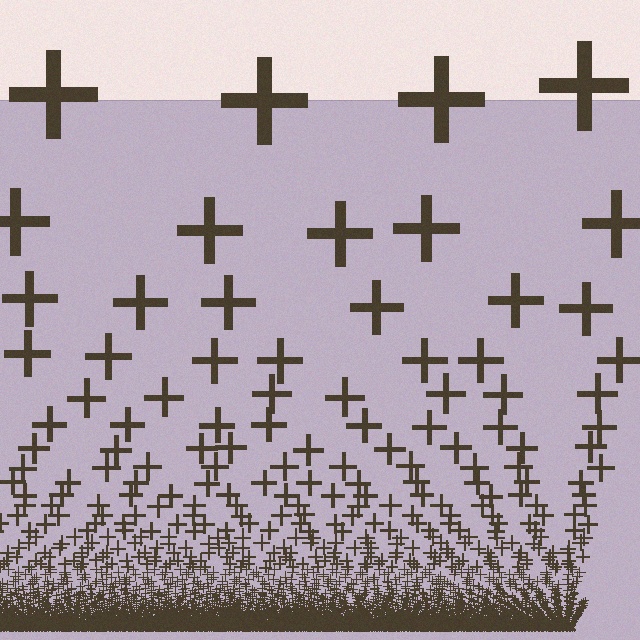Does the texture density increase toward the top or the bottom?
Density increases toward the bottom.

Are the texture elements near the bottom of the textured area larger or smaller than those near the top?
Smaller. The gradient is inverted — elements near the bottom are smaller and denser.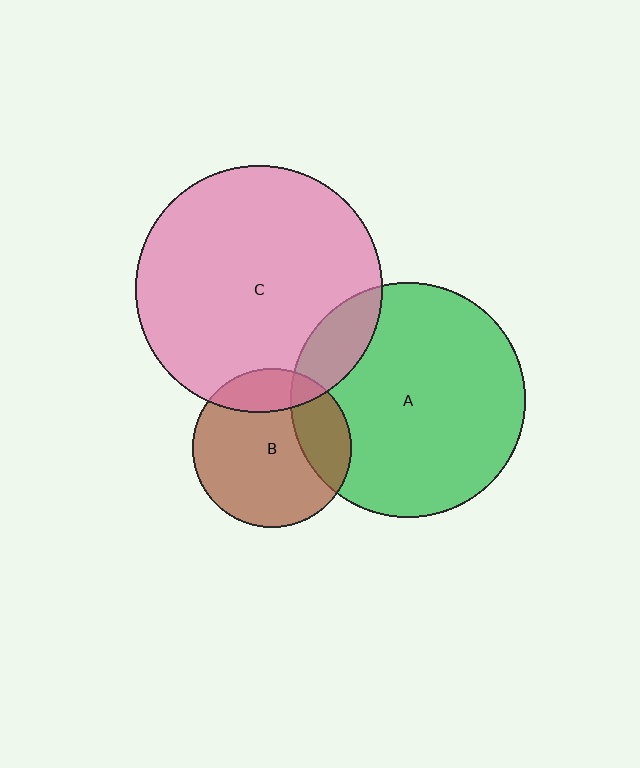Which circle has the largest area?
Circle C (pink).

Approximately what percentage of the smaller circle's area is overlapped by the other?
Approximately 15%.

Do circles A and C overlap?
Yes.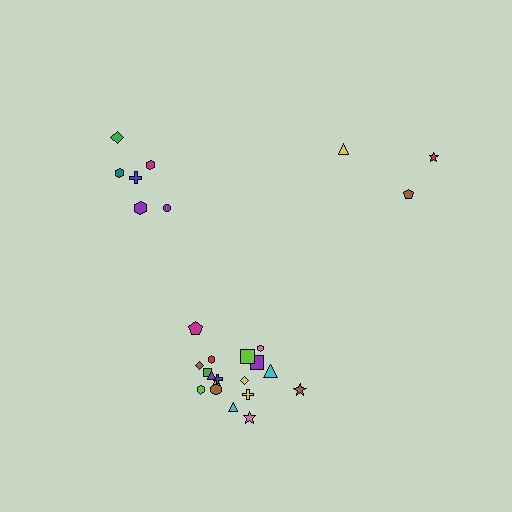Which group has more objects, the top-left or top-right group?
The top-left group.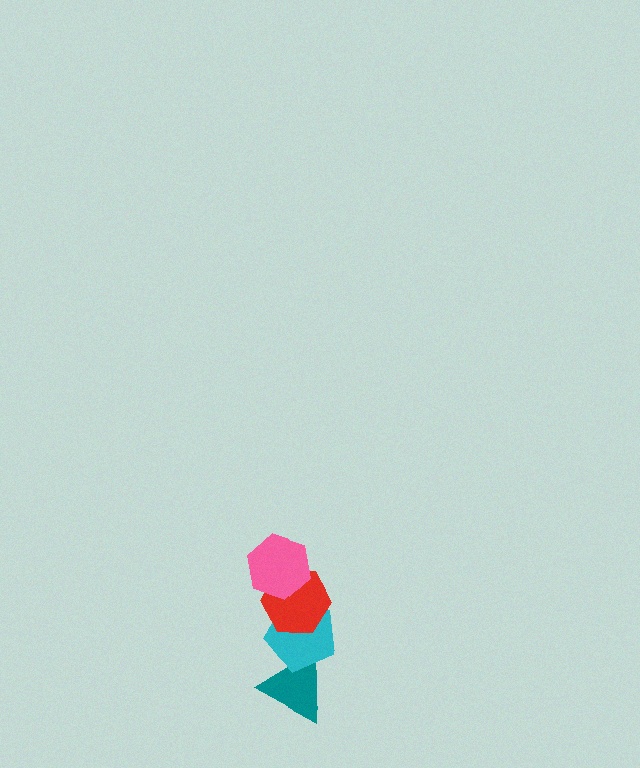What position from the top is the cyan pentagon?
The cyan pentagon is 3rd from the top.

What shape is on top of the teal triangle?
The cyan pentagon is on top of the teal triangle.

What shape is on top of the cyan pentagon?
The red hexagon is on top of the cyan pentagon.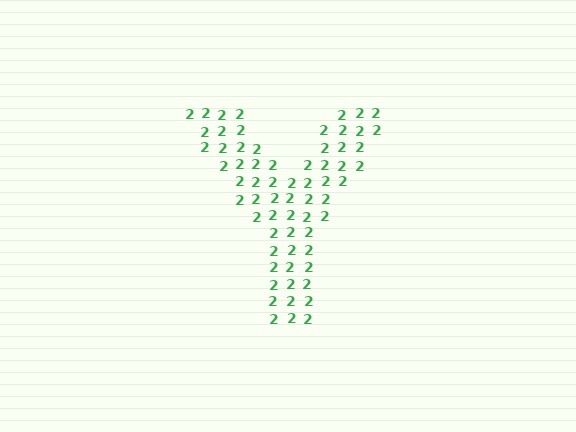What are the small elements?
The small elements are digit 2's.